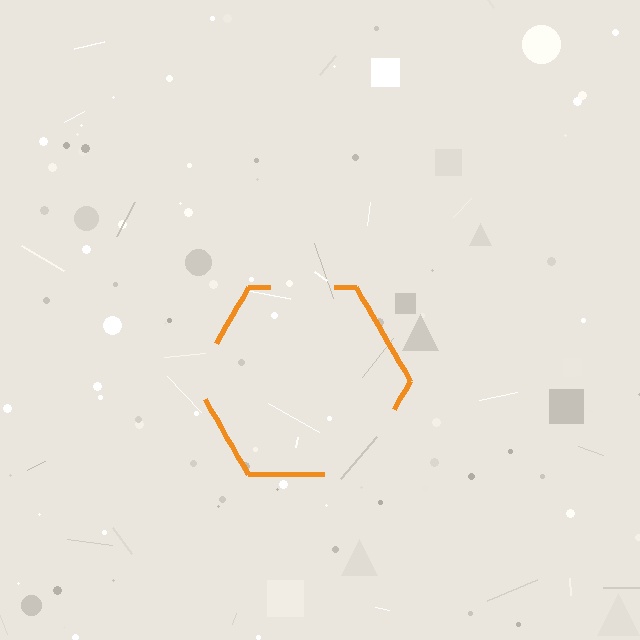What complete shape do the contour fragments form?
The contour fragments form a hexagon.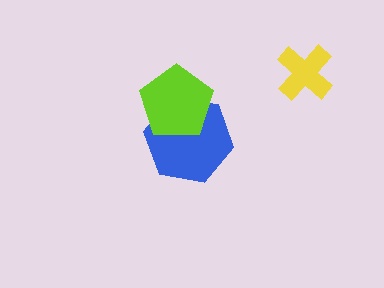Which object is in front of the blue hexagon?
The lime pentagon is in front of the blue hexagon.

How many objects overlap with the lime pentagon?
1 object overlaps with the lime pentagon.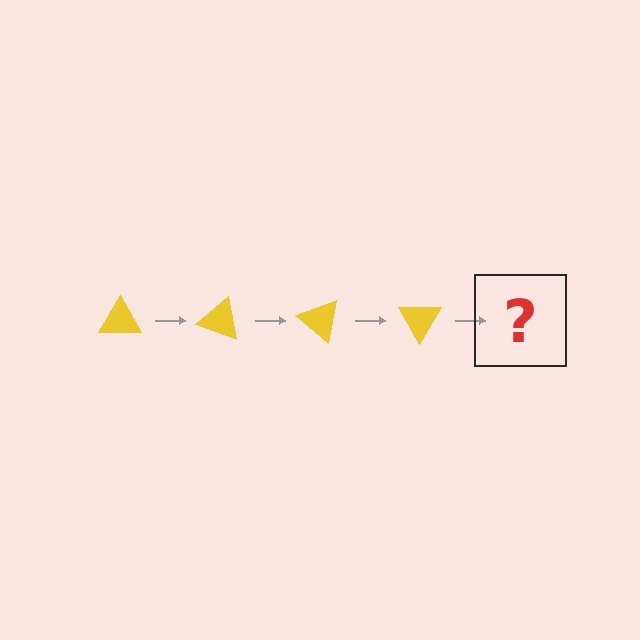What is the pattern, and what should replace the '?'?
The pattern is that the triangle rotates 20 degrees each step. The '?' should be a yellow triangle rotated 80 degrees.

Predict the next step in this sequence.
The next step is a yellow triangle rotated 80 degrees.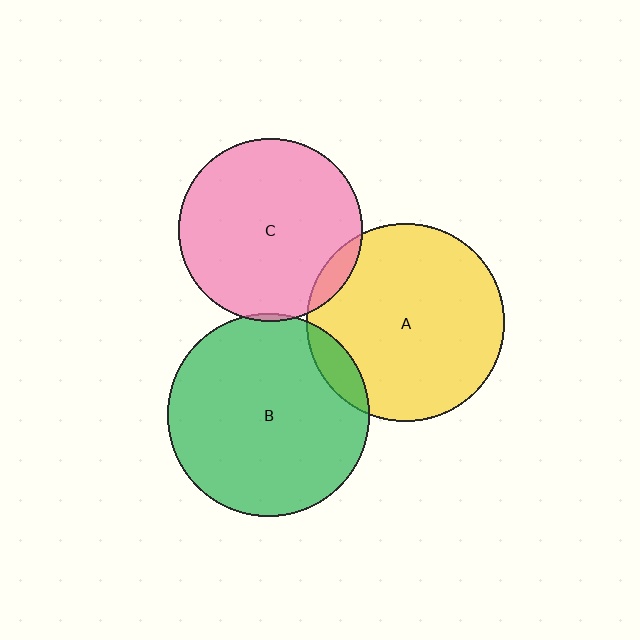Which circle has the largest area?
Circle B (green).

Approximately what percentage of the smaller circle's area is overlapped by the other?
Approximately 5%.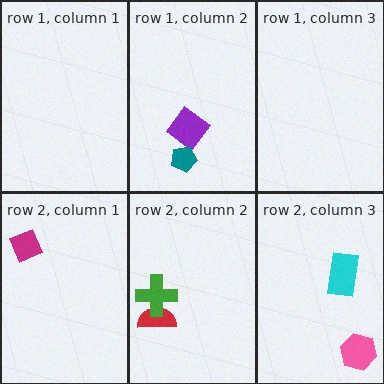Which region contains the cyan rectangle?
The row 2, column 3 region.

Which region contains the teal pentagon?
The row 1, column 2 region.